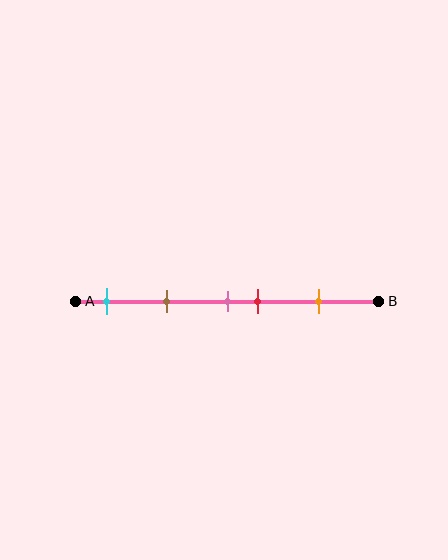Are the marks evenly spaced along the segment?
No, the marks are not evenly spaced.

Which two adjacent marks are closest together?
The pink and red marks are the closest adjacent pair.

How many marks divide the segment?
There are 5 marks dividing the segment.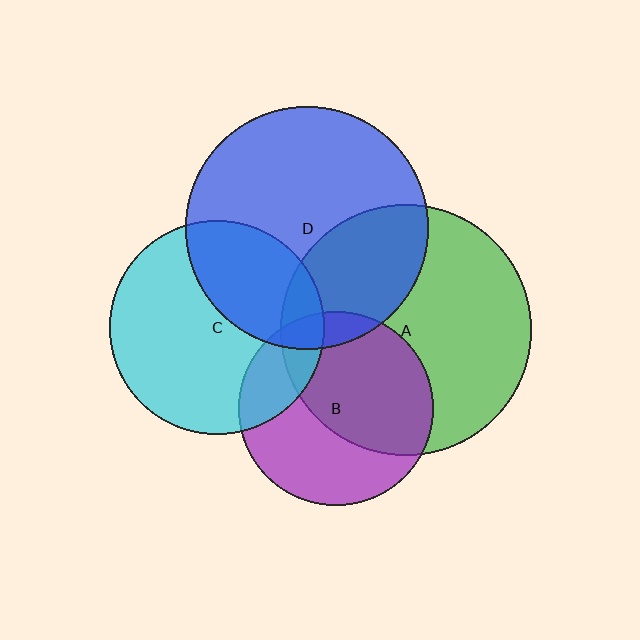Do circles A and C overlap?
Yes.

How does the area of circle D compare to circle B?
Approximately 1.6 times.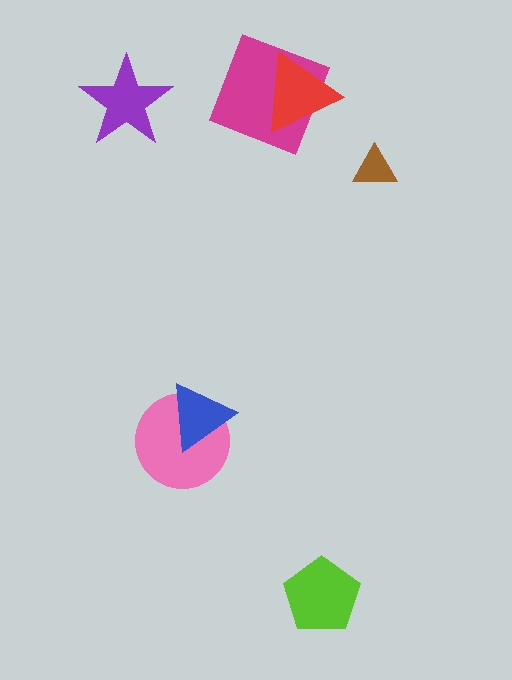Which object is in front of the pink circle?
The blue triangle is in front of the pink circle.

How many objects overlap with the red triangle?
1 object overlaps with the red triangle.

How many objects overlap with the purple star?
0 objects overlap with the purple star.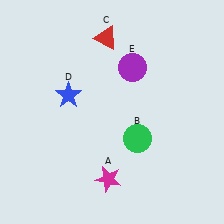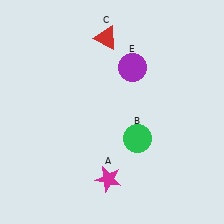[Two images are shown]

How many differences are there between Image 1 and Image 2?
There is 1 difference between the two images.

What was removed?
The blue star (D) was removed in Image 2.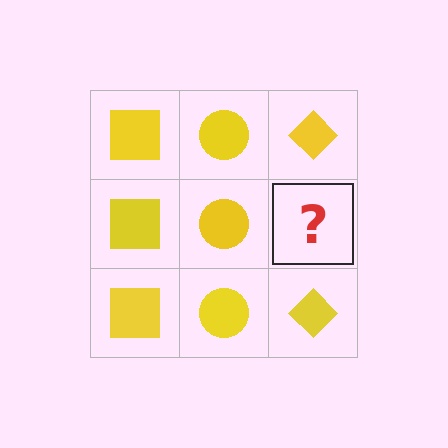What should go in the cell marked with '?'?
The missing cell should contain a yellow diamond.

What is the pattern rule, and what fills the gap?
The rule is that each column has a consistent shape. The gap should be filled with a yellow diamond.